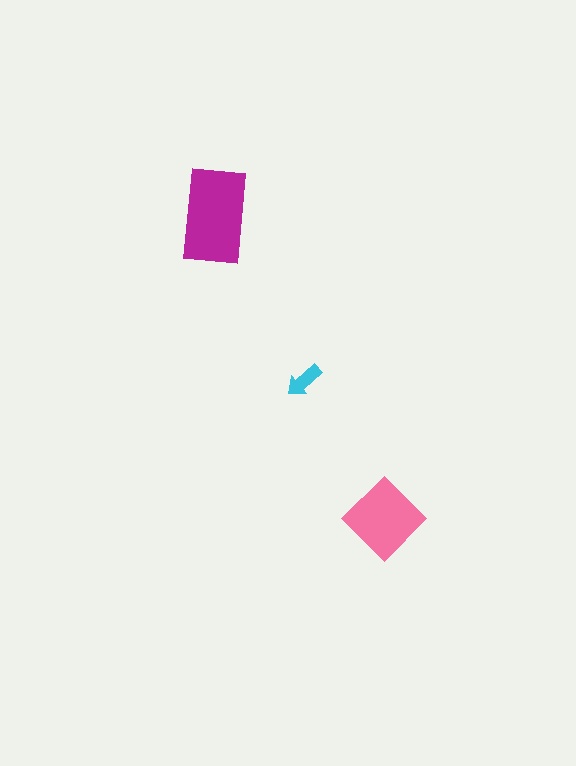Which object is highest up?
The magenta rectangle is topmost.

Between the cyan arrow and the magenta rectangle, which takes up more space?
The magenta rectangle.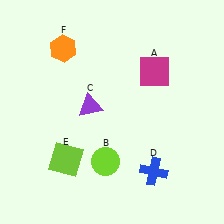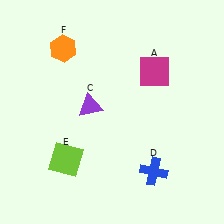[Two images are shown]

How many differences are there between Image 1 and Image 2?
There is 1 difference between the two images.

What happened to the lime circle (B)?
The lime circle (B) was removed in Image 2. It was in the bottom-left area of Image 1.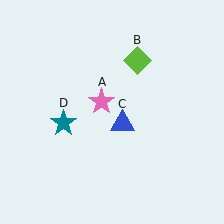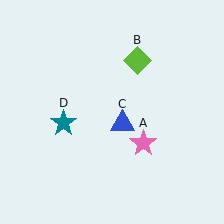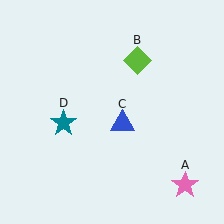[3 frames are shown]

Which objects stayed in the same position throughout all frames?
Lime diamond (object B) and blue triangle (object C) and teal star (object D) remained stationary.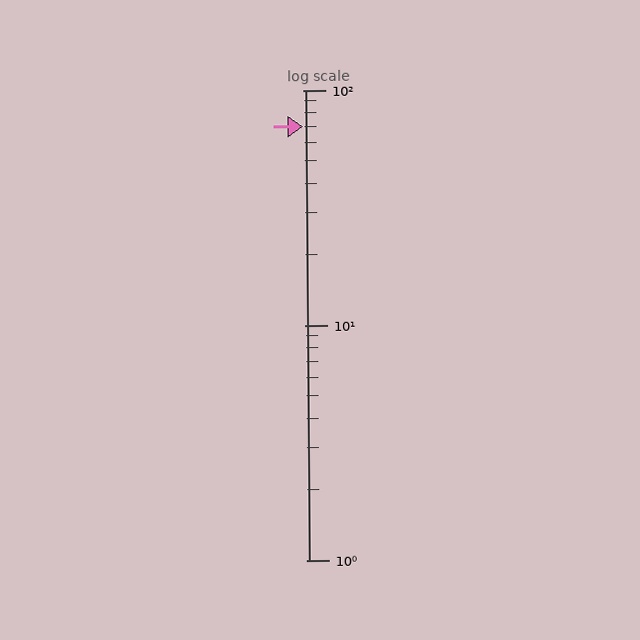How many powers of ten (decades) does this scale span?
The scale spans 2 decades, from 1 to 100.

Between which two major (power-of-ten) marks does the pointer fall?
The pointer is between 10 and 100.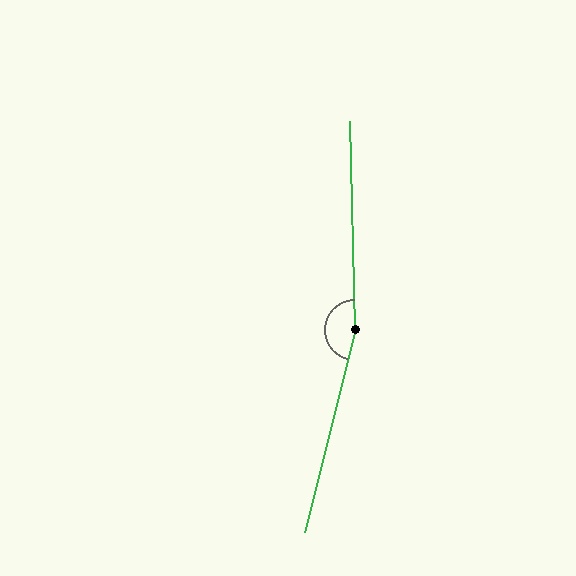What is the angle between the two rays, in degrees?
Approximately 165 degrees.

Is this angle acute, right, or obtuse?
It is obtuse.